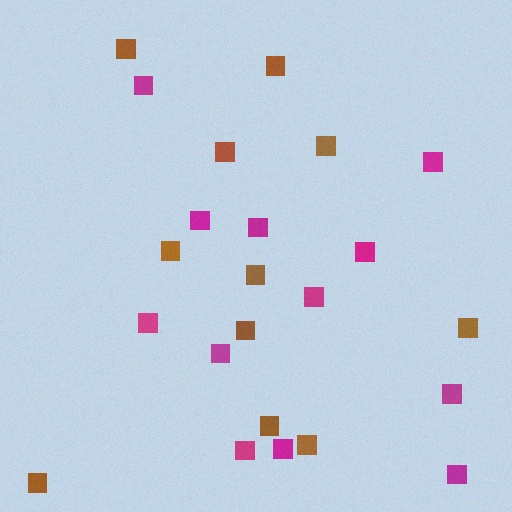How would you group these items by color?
There are 2 groups: one group of brown squares (11) and one group of magenta squares (12).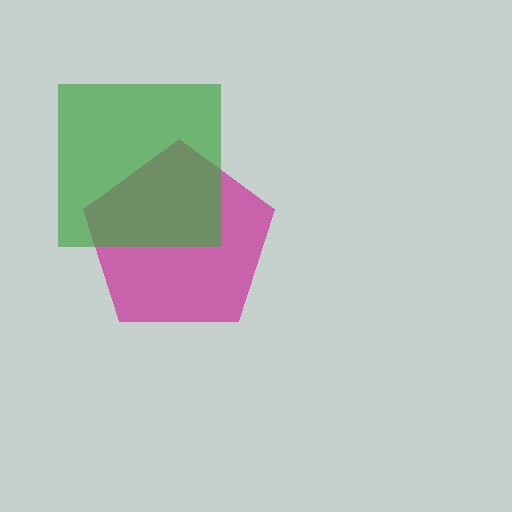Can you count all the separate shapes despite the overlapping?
Yes, there are 2 separate shapes.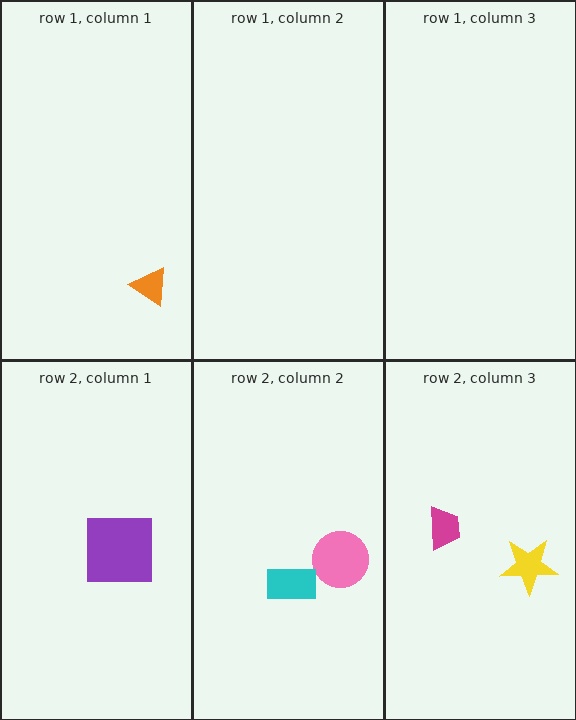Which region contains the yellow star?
The row 2, column 3 region.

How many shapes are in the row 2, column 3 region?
2.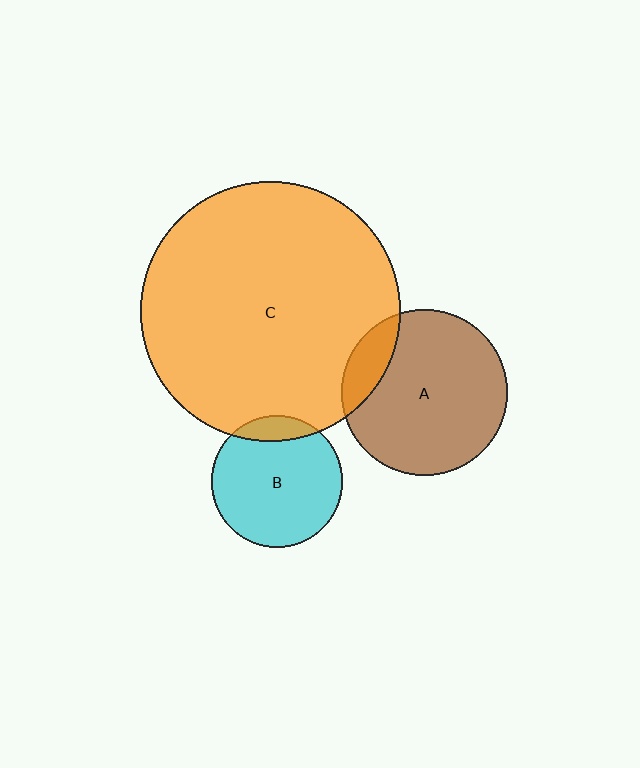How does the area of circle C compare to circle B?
Approximately 3.9 times.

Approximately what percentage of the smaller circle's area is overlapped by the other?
Approximately 10%.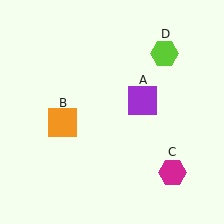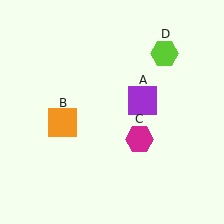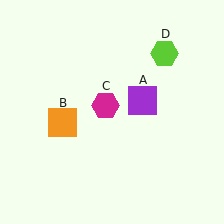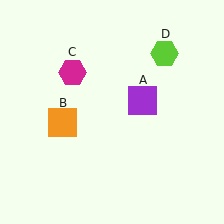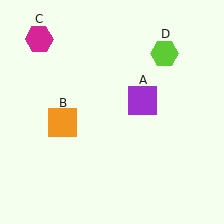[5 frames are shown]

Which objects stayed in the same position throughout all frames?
Purple square (object A) and orange square (object B) and lime hexagon (object D) remained stationary.